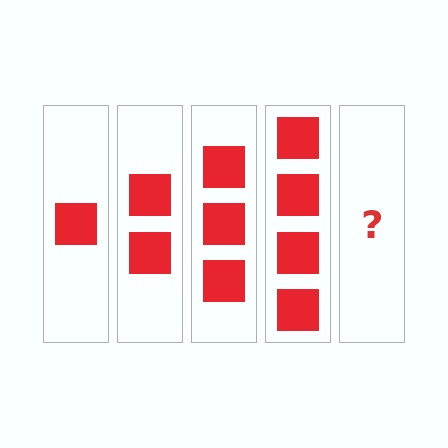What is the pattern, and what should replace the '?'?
The pattern is that each step adds one more square. The '?' should be 5 squares.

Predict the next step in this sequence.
The next step is 5 squares.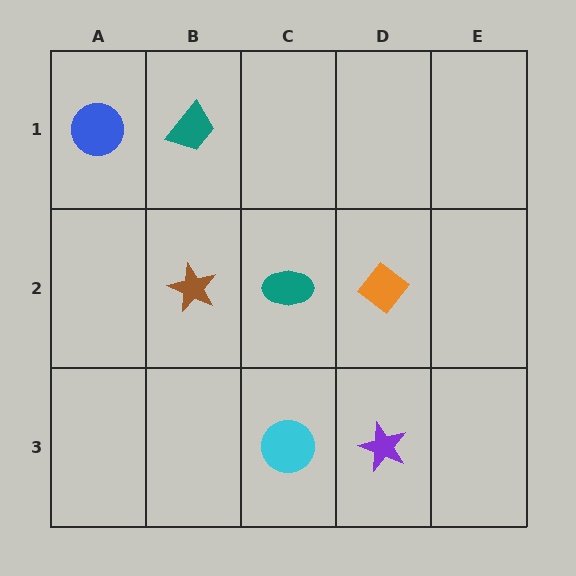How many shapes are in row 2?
3 shapes.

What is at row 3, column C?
A cyan circle.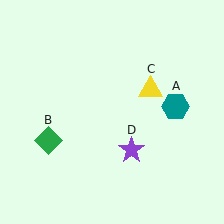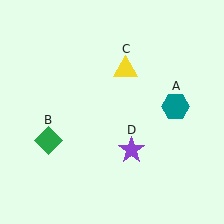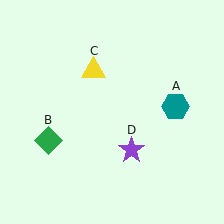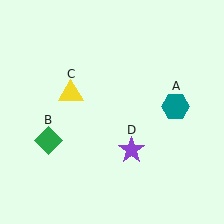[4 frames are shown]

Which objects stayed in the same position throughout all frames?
Teal hexagon (object A) and green diamond (object B) and purple star (object D) remained stationary.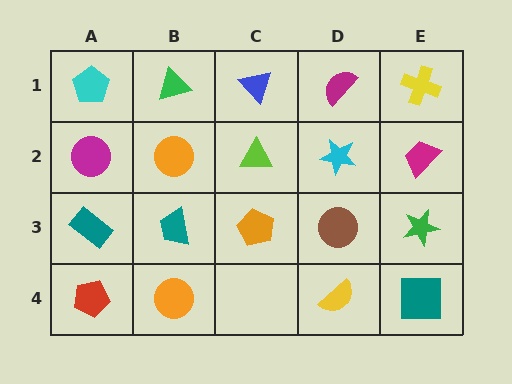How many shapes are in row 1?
5 shapes.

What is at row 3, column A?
A teal rectangle.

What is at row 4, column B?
An orange circle.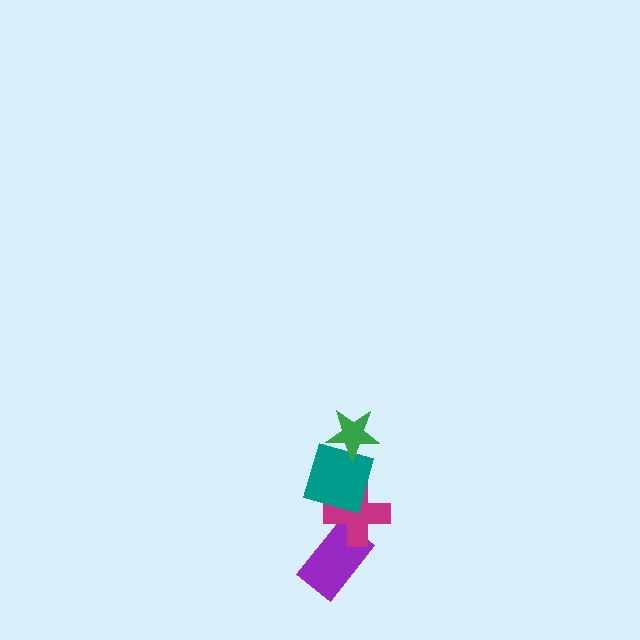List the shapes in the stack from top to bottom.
From top to bottom: the green star, the teal square, the magenta cross, the purple rectangle.